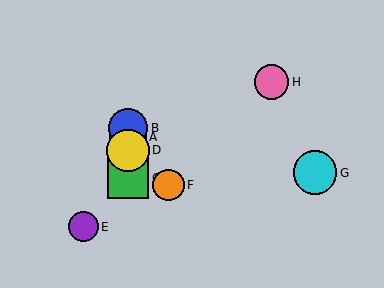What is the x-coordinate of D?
Object D is at x≈128.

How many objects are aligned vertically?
4 objects (A, B, C, D) are aligned vertically.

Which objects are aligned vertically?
Objects A, B, C, D are aligned vertically.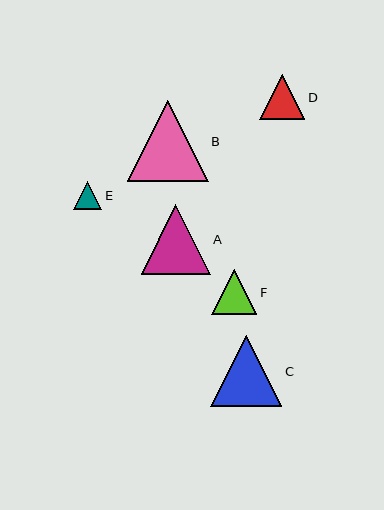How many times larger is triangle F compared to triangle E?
Triangle F is approximately 1.6 times the size of triangle E.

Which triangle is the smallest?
Triangle E is the smallest with a size of approximately 28 pixels.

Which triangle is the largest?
Triangle B is the largest with a size of approximately 80 pixels.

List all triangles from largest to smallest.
From largest to smallest: B, C, A, D, F, E.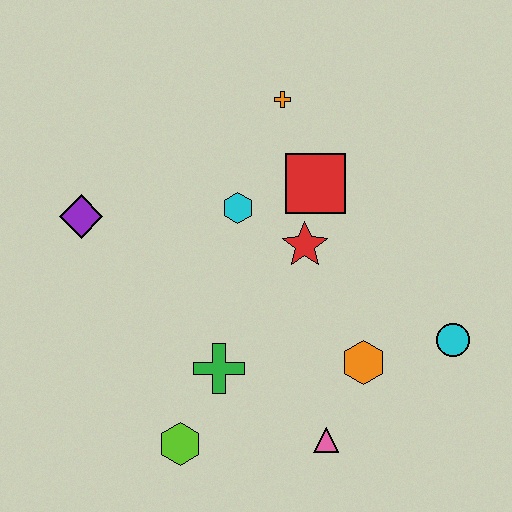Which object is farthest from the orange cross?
The lime hexagon is farthest from the orange cross.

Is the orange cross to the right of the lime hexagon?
Yes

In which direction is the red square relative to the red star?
The red square is above the red star.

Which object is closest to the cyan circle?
The orange hexagon is closest to the cyan circle.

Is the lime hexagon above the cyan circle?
No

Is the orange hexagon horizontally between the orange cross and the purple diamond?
No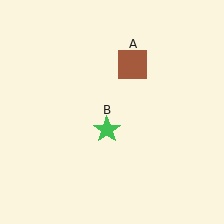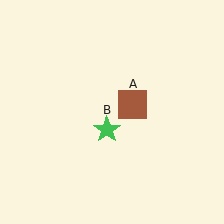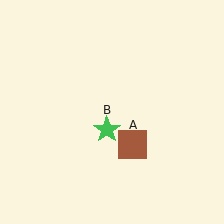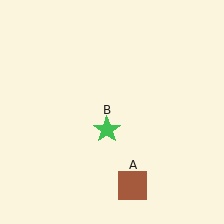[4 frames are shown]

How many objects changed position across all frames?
1 object changed position: brown square (object A).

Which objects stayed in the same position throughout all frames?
Green star (object B) remained stationary.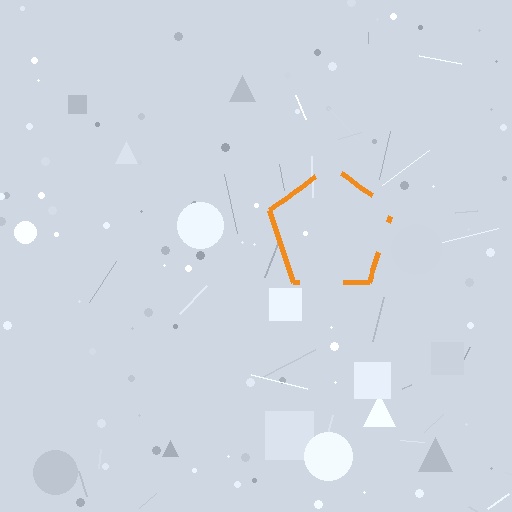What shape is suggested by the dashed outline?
The dashed outline suggests a pentagon.